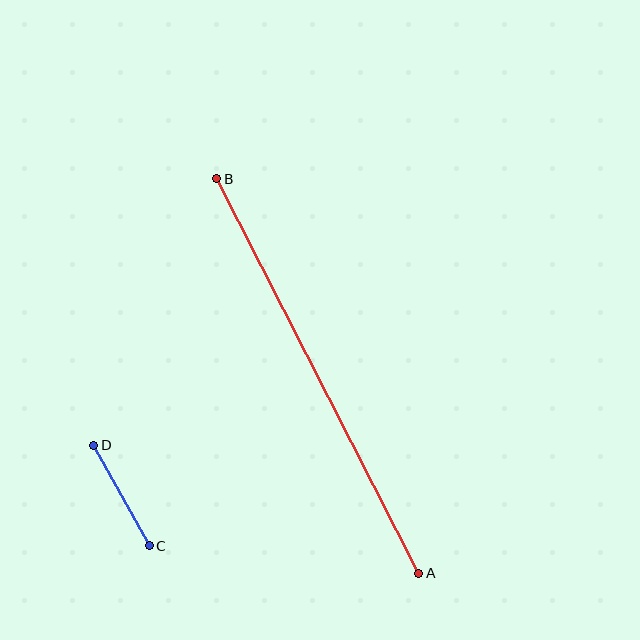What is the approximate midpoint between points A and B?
The midpoint is at approximately (318, 376) pixels.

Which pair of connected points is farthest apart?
Points A and B are farthest apart.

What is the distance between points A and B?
The distance is approximately 443 pixels.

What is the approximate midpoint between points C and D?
The midpoint is at approximately (122, 496) pixels.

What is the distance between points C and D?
The distance is approximately 115 pixels.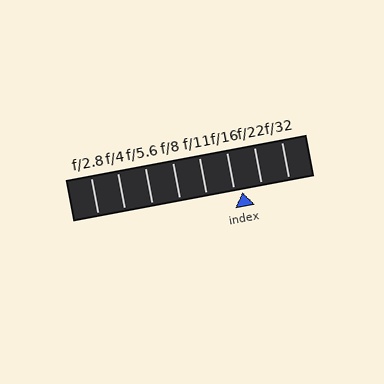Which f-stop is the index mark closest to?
The index mark is closest to f/16.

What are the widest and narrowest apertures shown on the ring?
The widest aperture shown is f/2.8 and the narrowest is f/32.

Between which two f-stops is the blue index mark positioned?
The index mark is between f/16 and f/22.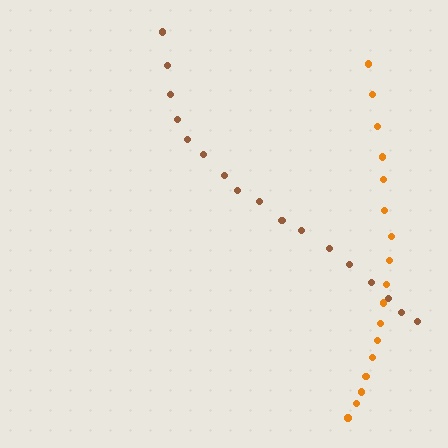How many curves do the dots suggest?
There are 2 distinct paths.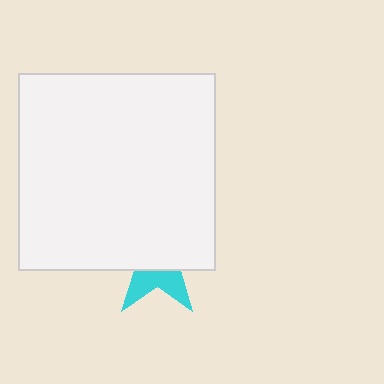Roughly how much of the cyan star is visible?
A small part of it is visible (roughly 35%).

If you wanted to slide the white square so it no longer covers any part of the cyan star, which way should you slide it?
Slide it up — that is the most direct way to separate the two shapes.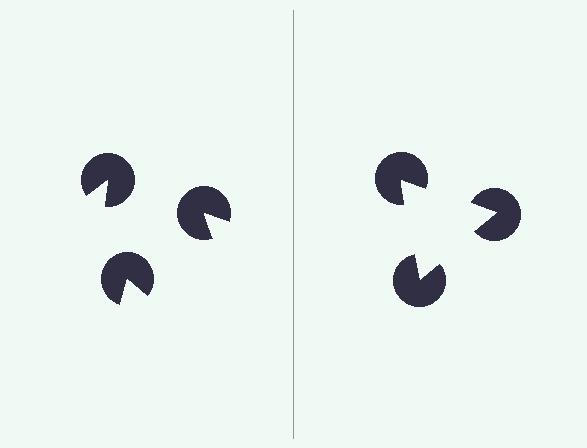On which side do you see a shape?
An illusory triangle appears on the right side. On the left side the wedge cuts are rotated, so no coherent shape forms.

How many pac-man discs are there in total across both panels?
6 — 3 on each side.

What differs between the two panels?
The pac-man discs are positioned identically on both sides; only the wedge orientations differ. On the right they align to a triangle; on the left they are misaligned.